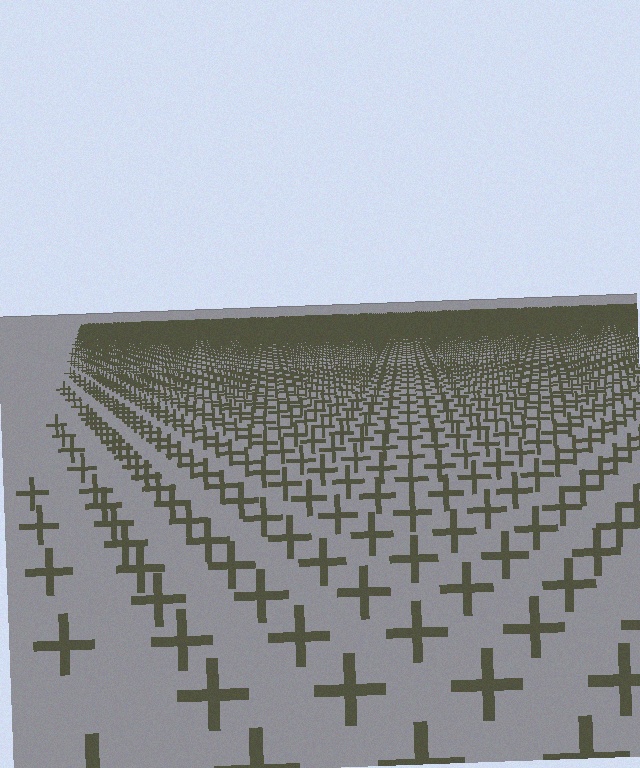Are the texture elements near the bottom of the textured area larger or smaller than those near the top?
Larger. Near the bottom, elements are closer to the viewer and appear at a bigger on-screen size.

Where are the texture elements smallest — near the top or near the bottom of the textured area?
Near the top.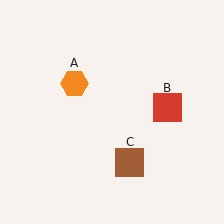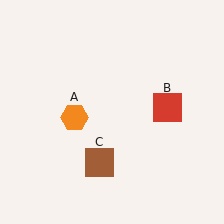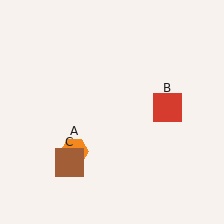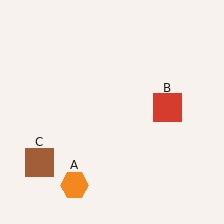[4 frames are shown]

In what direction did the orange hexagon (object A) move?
The orange hexagon (object A) moved down.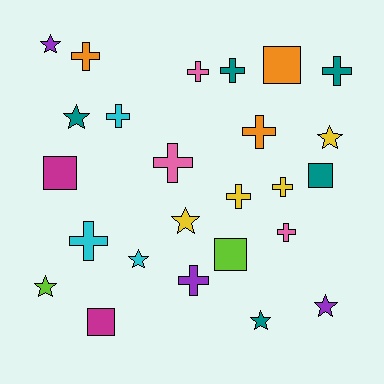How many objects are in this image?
There are 25 objects.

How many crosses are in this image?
There are 12 crosses.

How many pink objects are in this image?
There are 3 pink objects.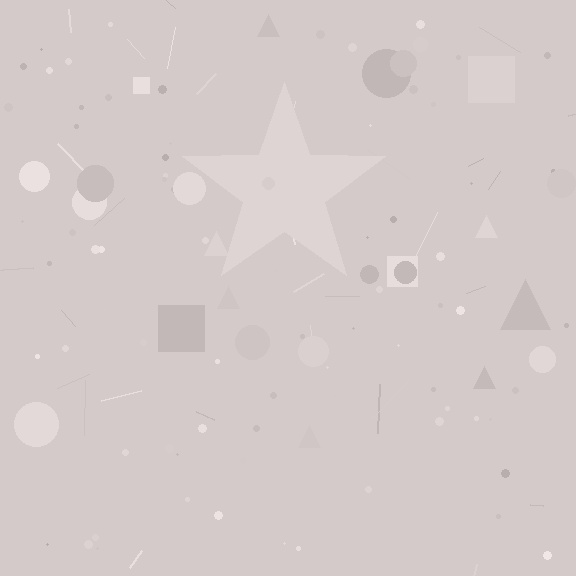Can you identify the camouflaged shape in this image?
The camouflaged shape is a star.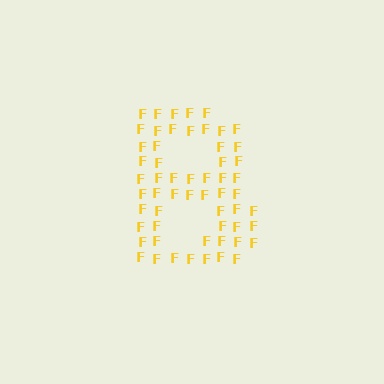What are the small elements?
The small elements are letter F's.